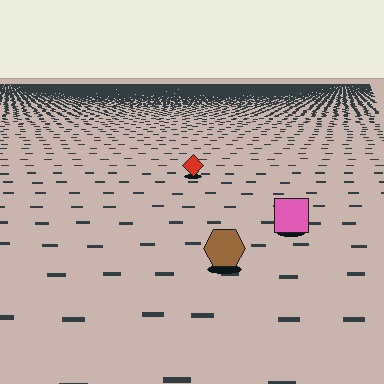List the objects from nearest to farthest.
From nearest to farthest: the brown hexagon, the pink square, the red diamond.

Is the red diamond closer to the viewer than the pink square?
No. The pink square is closer — you can tell from the texture gradient: the ground texture is coarser near it.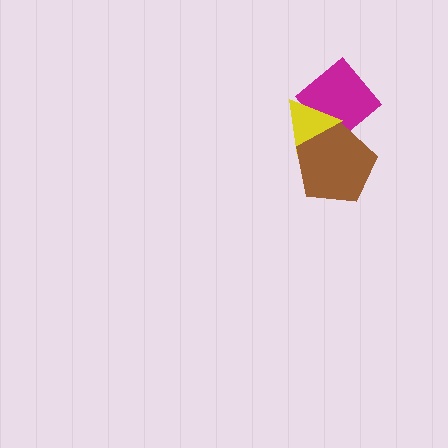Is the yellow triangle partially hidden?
Yes, it is partially covered by another shape.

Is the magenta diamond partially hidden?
Yes, it is partially covered by another shape.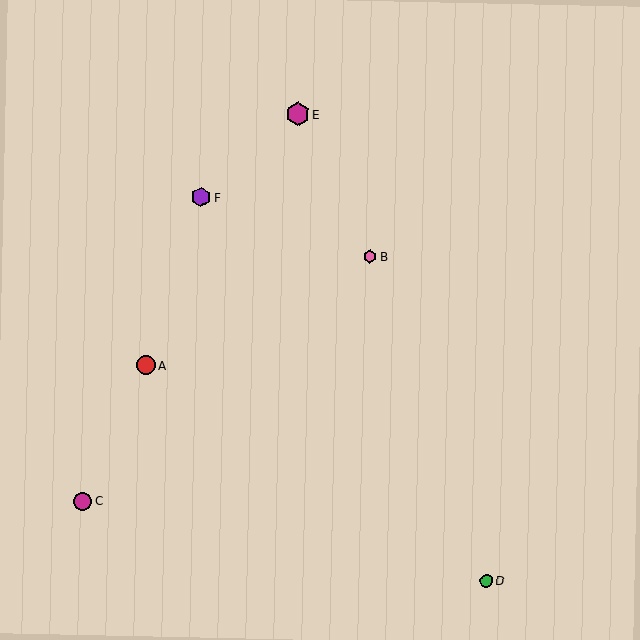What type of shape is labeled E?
Shape E is a magenta hexagon.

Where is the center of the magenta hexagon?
The center of the magenta hexagon is at (298, 114).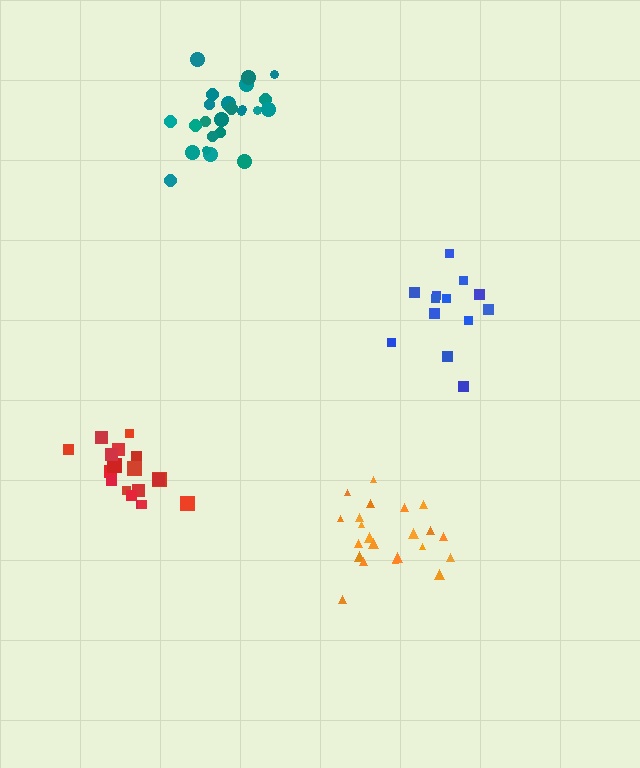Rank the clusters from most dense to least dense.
teal, red, orange, blue.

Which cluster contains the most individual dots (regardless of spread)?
Teal (24).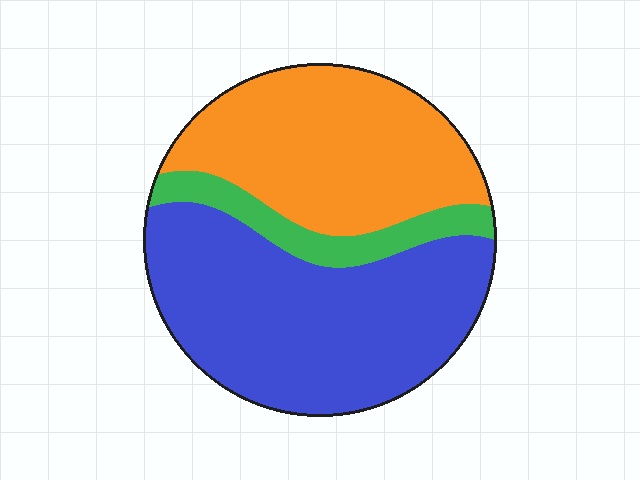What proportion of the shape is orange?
Orange covers around 40% of the shape.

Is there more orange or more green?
Orange.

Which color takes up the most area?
Blue, at roughly 50%.